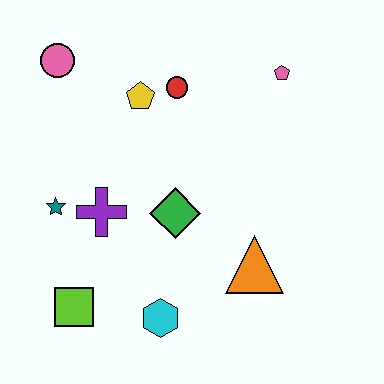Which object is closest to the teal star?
The purple cross is closest to the teal star.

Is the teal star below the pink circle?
Yes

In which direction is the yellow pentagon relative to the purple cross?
The yellow pentagon is above the purple cross.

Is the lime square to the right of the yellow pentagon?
No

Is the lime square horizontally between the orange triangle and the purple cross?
No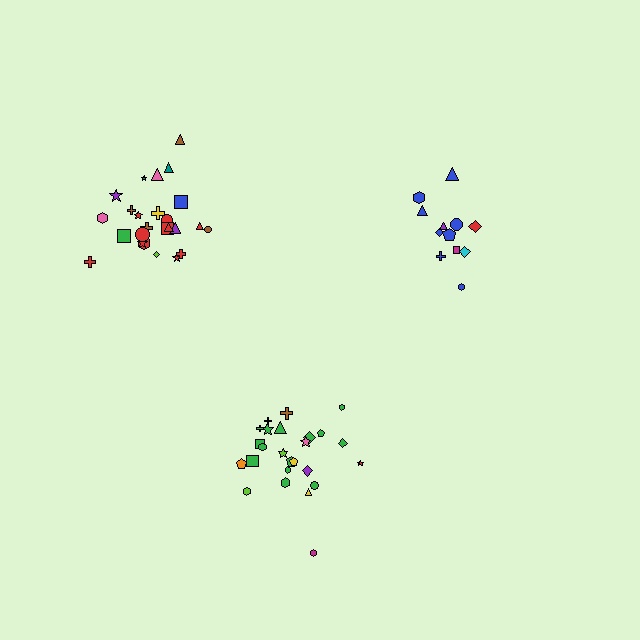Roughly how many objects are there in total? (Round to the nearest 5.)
Roughly 60 objects in total.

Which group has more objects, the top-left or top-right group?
The top-left group.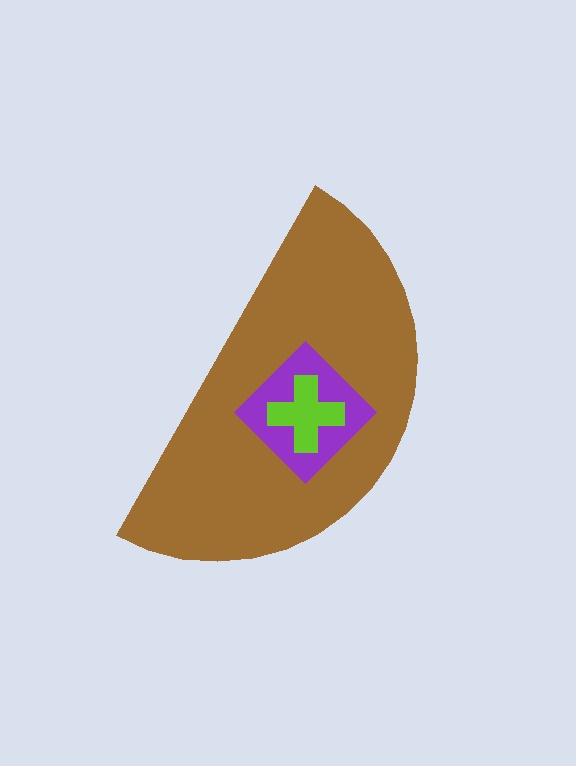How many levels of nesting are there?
3.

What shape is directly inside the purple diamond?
The lime cross.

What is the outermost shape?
The brown semicircle.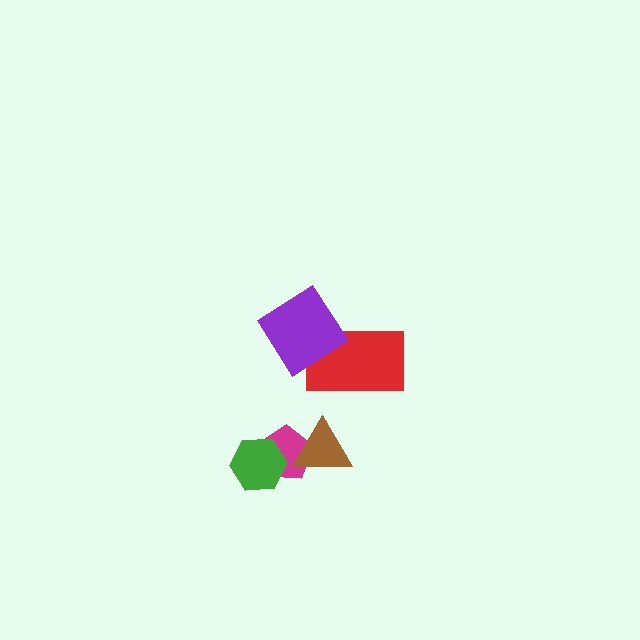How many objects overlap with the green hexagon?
1 object overlaps with the green hexagon.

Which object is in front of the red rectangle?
The purple diamond is in front of the red rectangle.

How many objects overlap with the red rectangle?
1 object overlaps with the red rectangle.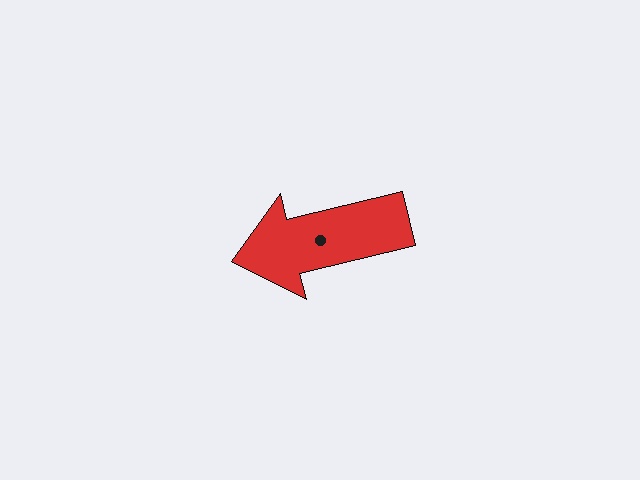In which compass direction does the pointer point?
West.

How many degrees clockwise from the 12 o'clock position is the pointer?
Approximately 256 degrees.